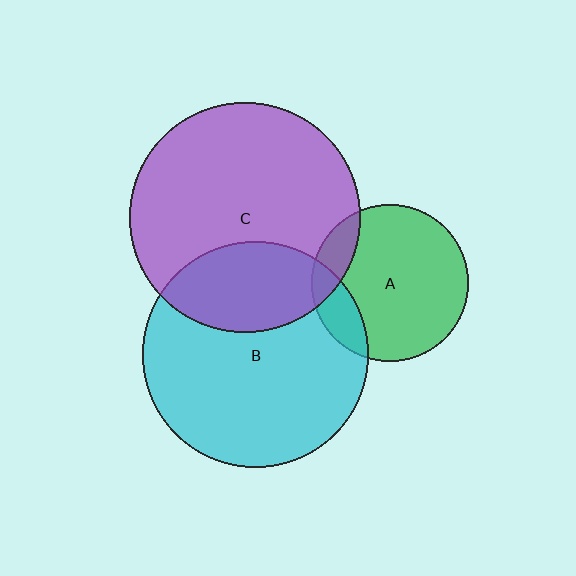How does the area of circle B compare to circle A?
Approximately 2.1 times.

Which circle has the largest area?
Circle C (purple).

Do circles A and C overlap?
Yes.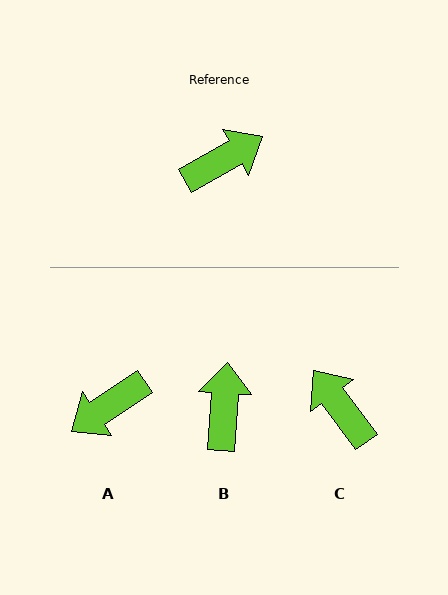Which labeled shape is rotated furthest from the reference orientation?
A, about 176 degrees away.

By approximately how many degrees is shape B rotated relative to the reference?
Approximately 56 degrees counter-clockwise.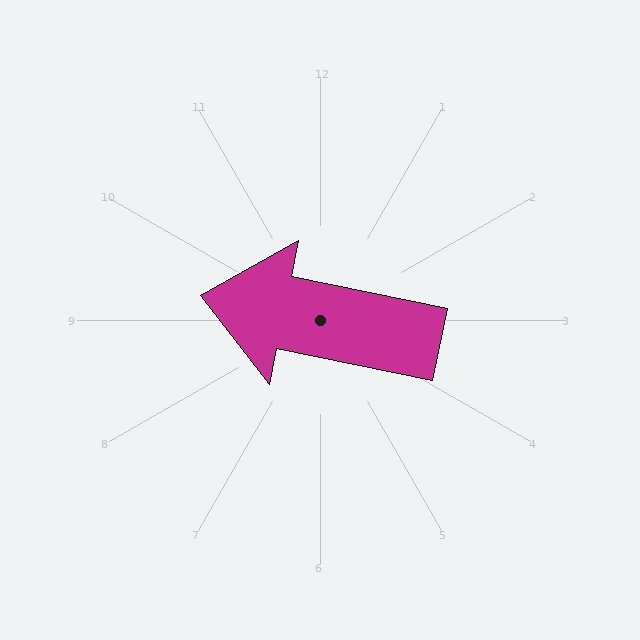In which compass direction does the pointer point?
West.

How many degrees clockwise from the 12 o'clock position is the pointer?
Approximately 282 degrees.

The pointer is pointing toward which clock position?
Roughly 9 o'clock.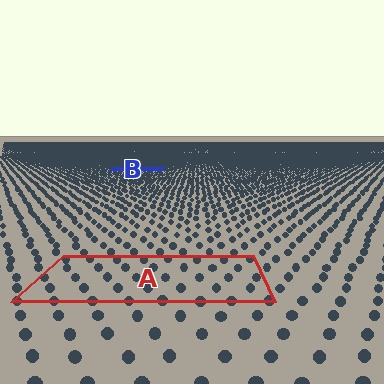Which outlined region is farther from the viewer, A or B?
Region B is farther from the viewer — the texture elements inside it appear smaller and more densely packed.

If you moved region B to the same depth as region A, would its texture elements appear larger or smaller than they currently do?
They would appear larger. At a closer depth, the same texture elements are projected at a bigger on-screen size.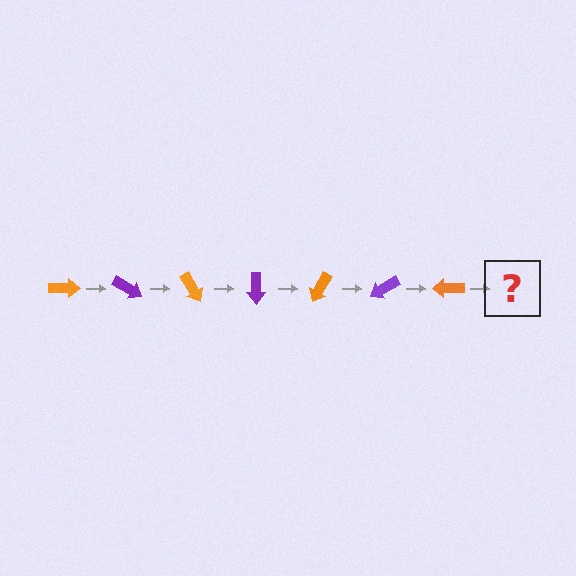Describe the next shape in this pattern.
It should be a purple arrow, rotated 210 degrees from the start.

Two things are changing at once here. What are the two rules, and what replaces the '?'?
The two rules are that it rotates 30 degrees each step and the color cycles through orange and purple. The '?' should be a purple arrow, rotated 210 degrees from the start.